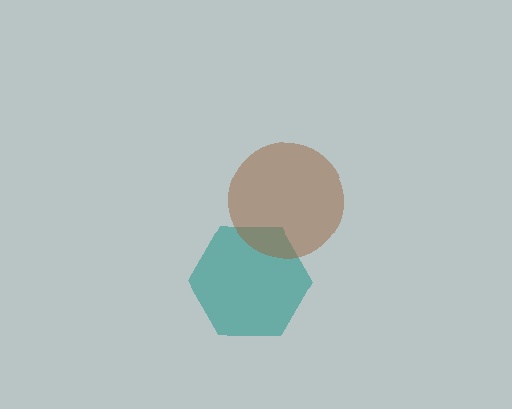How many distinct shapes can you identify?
There are 2 distinct shapes: a teal hexagon, a brown circle.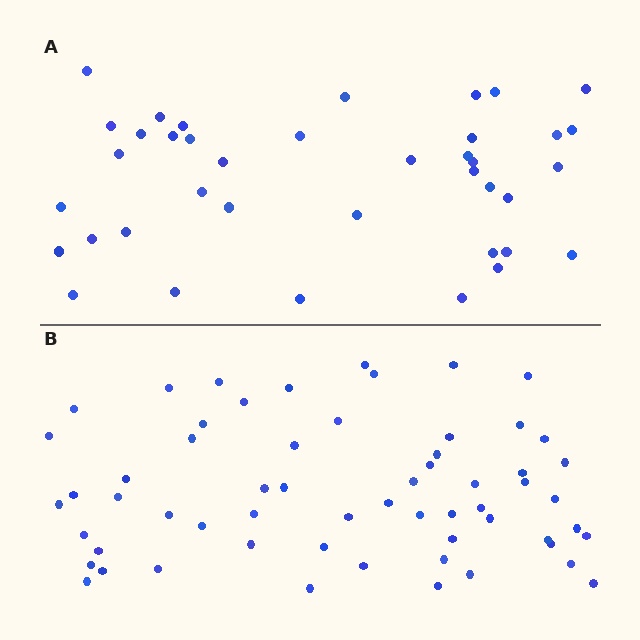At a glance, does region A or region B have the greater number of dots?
Region B (the bottom region) has more dots.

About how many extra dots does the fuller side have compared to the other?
Region B has approximately 20 more dots than region A.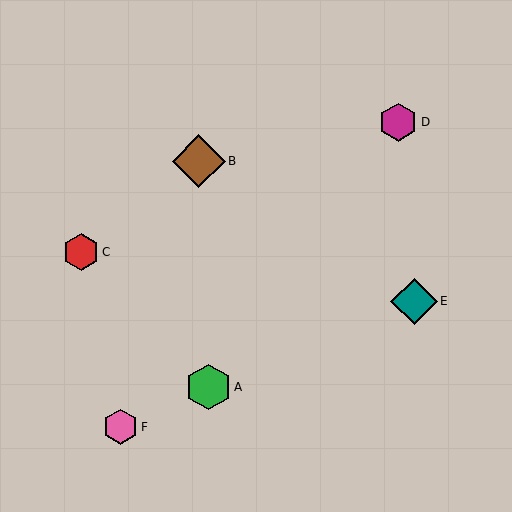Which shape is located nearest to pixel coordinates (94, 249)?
The red hexagon (labeled C) at (81, 252) is nearest to that location.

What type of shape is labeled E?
Shape E is a teal diamond.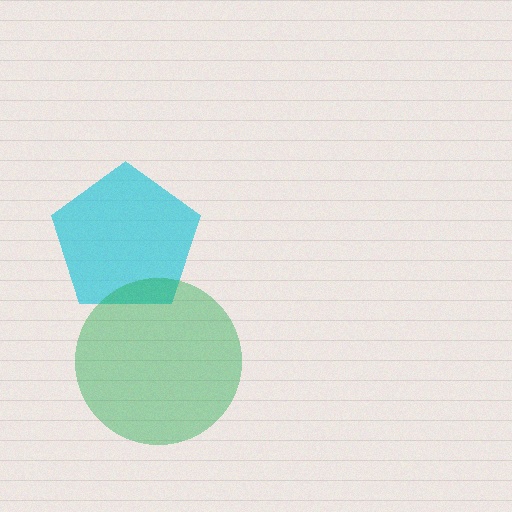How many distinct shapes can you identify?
There are 2 distinct shapes: a cyan pentagon, a green circle.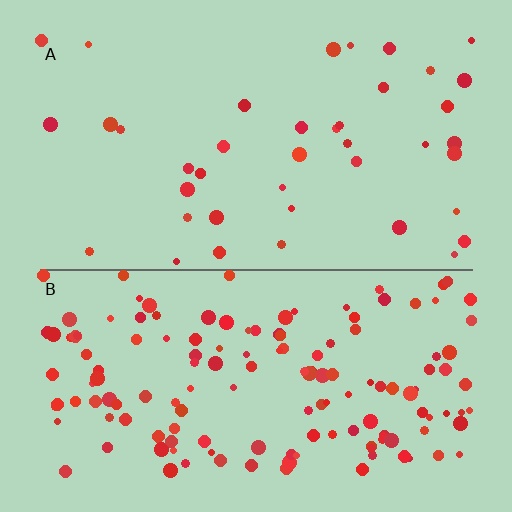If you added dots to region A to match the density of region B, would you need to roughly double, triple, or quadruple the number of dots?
Approximately quadruple.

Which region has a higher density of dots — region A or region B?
B (the bottom).